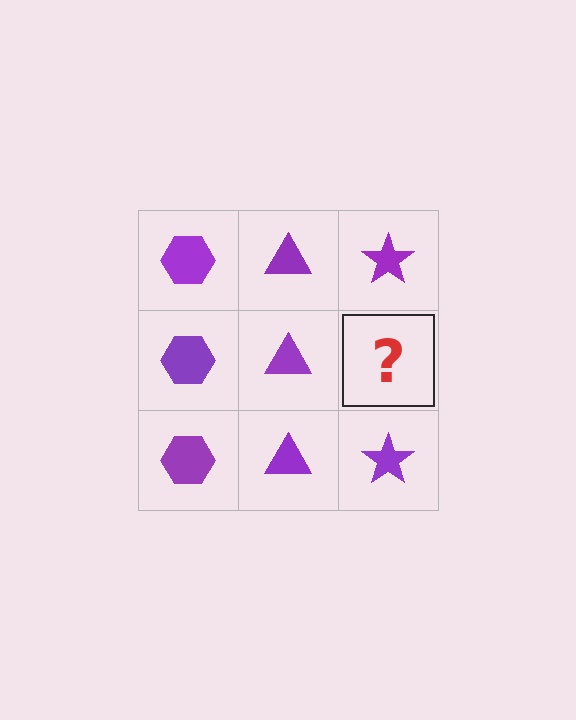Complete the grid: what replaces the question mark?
The question mark should be replaced with a purple star.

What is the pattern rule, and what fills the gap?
The rule is that each column has a consistent shape. The gap should be filled with a purple star.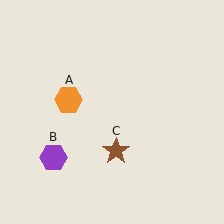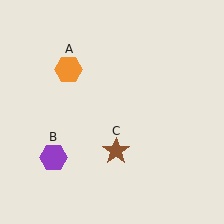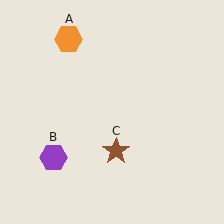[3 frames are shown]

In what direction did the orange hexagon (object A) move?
The orange hexagon (object A) moved up.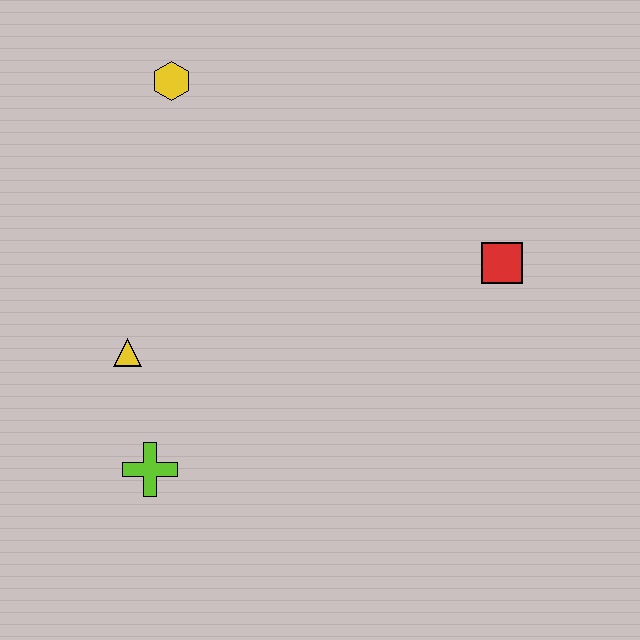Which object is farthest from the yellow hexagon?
The lime cross is farthest from the yellow hexagon.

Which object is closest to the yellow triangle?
The lime cross is closest to the yellow triangle.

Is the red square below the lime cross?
No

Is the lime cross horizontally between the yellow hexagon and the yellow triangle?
Yes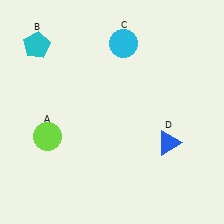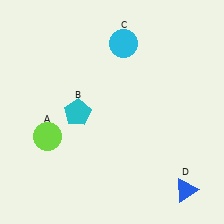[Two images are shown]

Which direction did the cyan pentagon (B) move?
The cyan pentagon (B) moved down.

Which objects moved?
The objects that moved are: the cyan pentagon (B), the blue triangle (D).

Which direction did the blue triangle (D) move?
The blue triangle (D) moved down.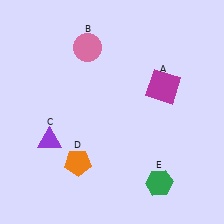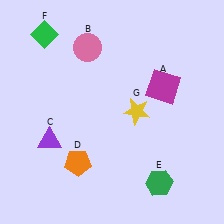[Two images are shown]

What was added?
A green diamond (F), a yellow star (G) were added in Image 2.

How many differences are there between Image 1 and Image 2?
There are 2 differences between the two images.